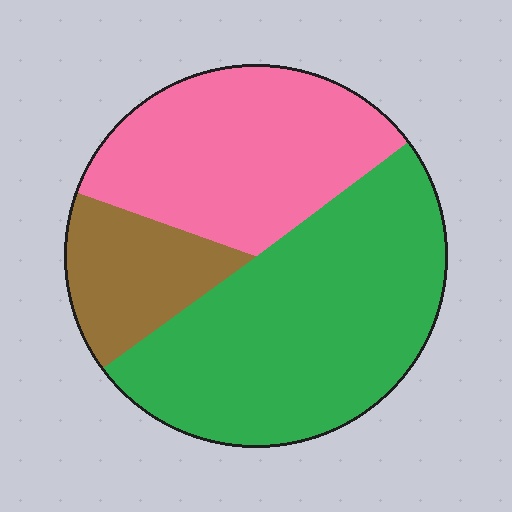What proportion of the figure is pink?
Pink takes up about one third (1/3) of the figure.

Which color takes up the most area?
Green, at roughly 50%.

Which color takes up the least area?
Brown, at roughly 15%.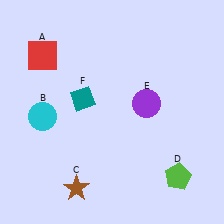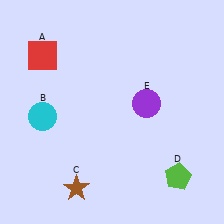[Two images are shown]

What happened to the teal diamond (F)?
The teal diamond (F) was removed in Image 2. It was in the top-left area of Image 1.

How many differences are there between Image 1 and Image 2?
There is 1 difference between the two images.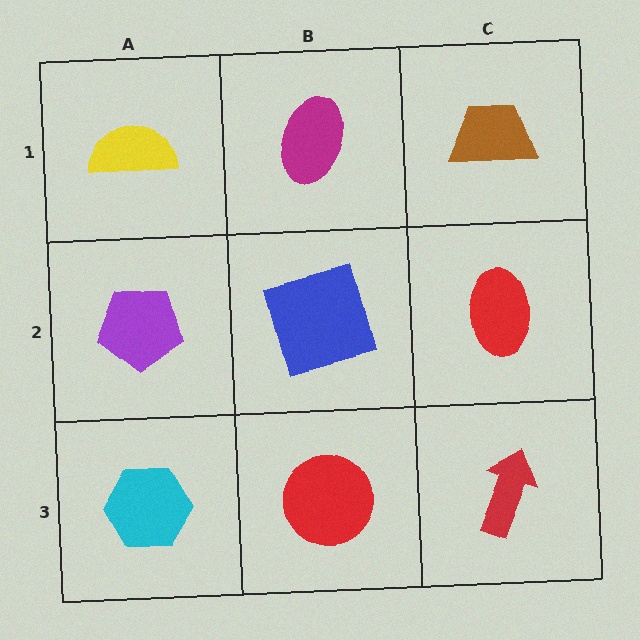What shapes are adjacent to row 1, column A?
A purple pentagon (row 2, column A), a magenta ellipse (row 1, column B).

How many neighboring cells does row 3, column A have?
2.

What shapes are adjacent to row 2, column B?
A magenta ellipse (row 1, column B), a red circle (row 3, column B), a purple pentagon (row 2, column A), a red ellipse (row 2, column C).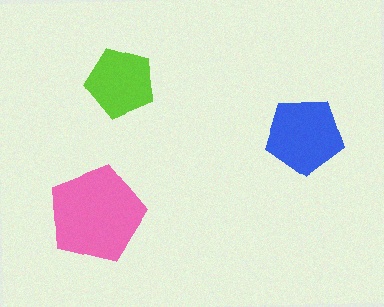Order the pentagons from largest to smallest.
the pink one, the blue one, the lime one.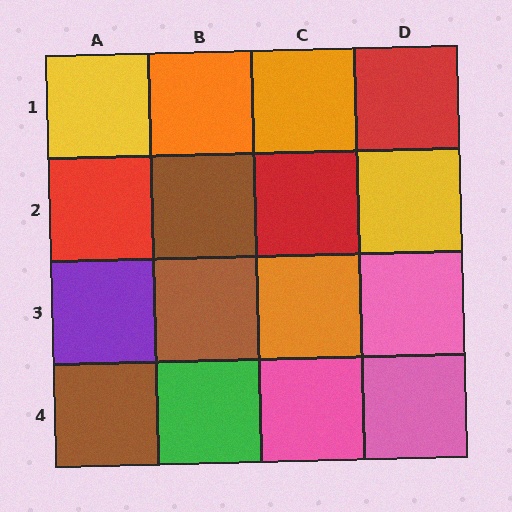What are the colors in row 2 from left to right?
Red, brown, red, yellow.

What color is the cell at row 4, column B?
Green.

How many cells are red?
3 cells are red.